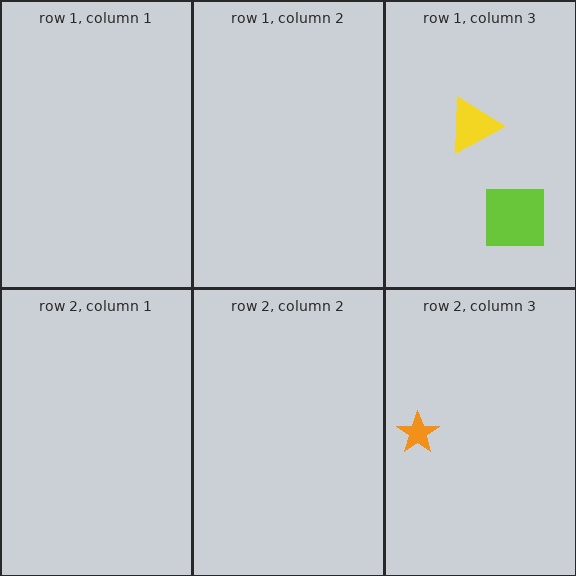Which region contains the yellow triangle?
The row 1, column 3 region.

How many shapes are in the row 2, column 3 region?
1.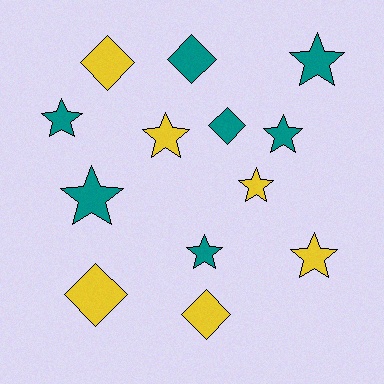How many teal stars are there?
There are 5 teal stars.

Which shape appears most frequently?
Star, with 8 objects.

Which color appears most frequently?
Teal, with 7 objects.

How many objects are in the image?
There are 13 objects.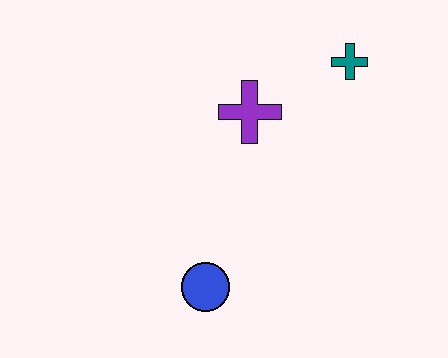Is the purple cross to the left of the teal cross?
Yes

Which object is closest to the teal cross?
The purple cross is closest to the teal cross.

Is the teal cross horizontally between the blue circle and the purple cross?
No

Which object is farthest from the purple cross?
The blue circle is farthest from the purple cross.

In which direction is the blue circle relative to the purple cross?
The blue circle is below the purple cross.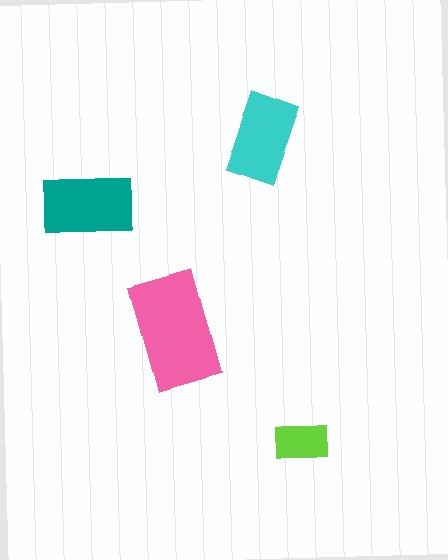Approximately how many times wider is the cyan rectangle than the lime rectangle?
About 1.5 times wider.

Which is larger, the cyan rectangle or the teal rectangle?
The teal one.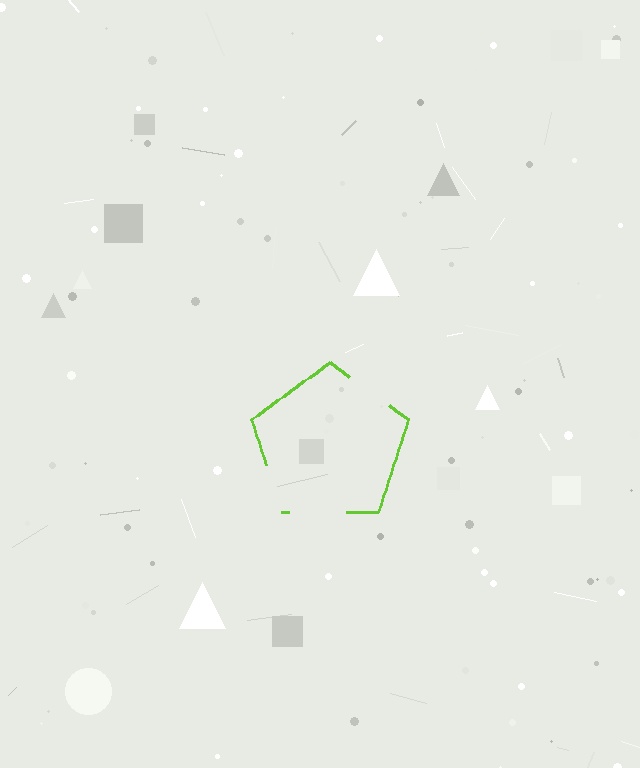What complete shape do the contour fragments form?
The contour fragments form a pentagon.